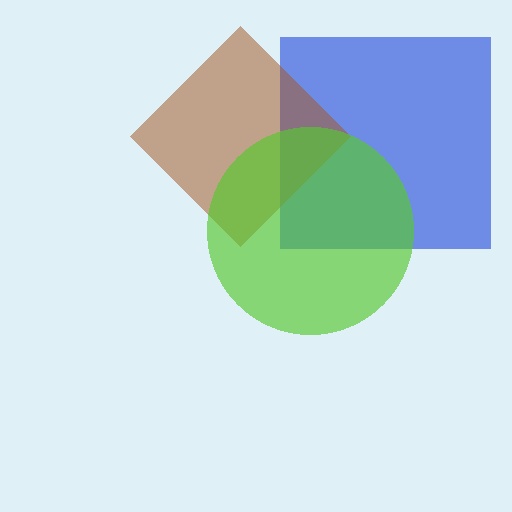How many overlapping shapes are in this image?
There are 3 overlapping shapes in the image.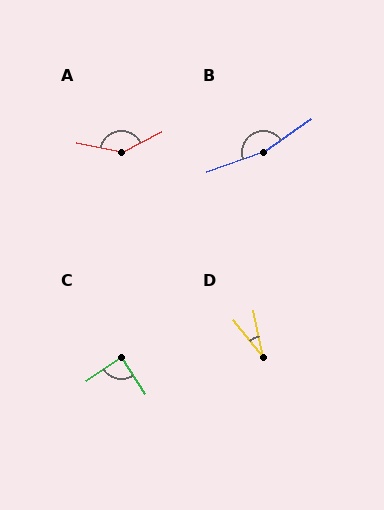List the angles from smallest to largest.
D (27°), C (89°), A (142°), B (165°).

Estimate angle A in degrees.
Approximately 142 degrees.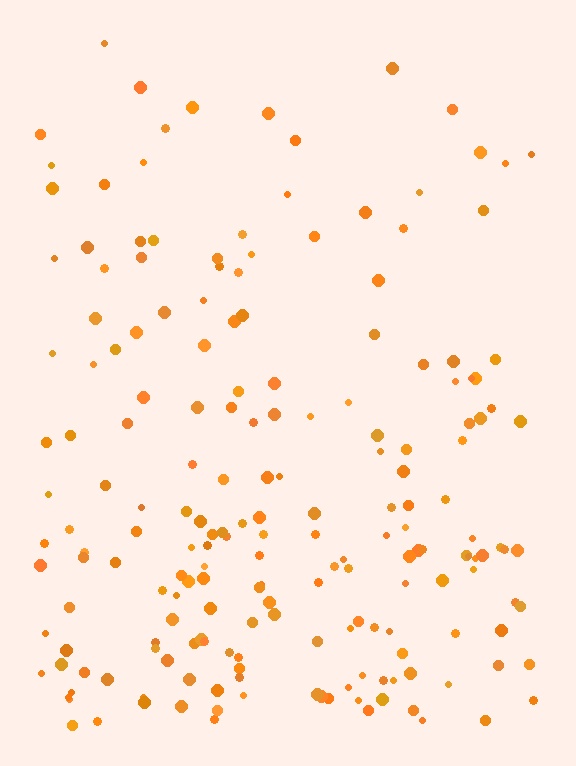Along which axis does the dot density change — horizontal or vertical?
Vertical.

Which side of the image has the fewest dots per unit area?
The top.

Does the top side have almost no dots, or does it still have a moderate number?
Still a moderate number, just noticeably fewer than the bottom.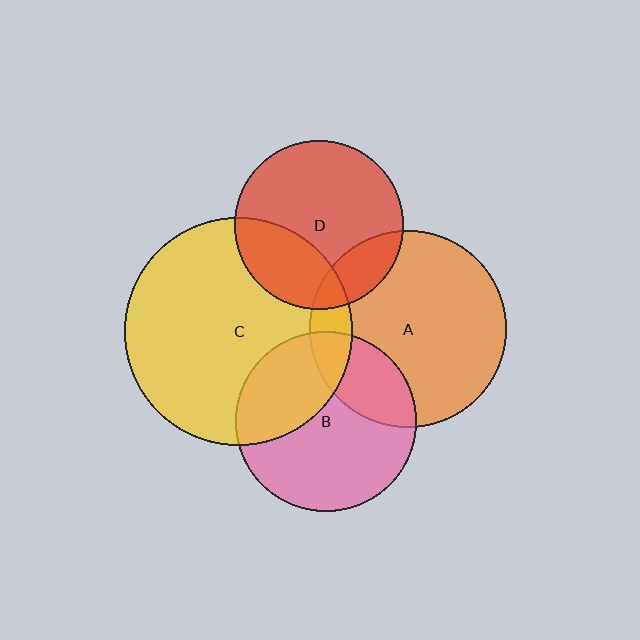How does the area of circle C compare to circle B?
Approximately 1.6 times.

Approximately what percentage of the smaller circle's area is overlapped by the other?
Approximately 15%.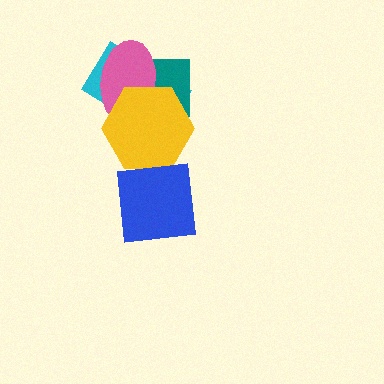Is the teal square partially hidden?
Yes, it is partially covered by another shape.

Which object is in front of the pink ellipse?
The yellow hexagon is in front of the pink ellipse.